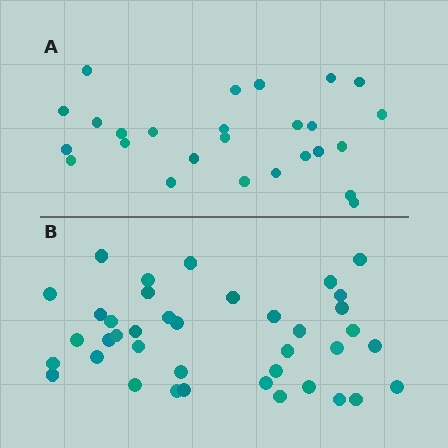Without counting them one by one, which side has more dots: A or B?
Region B (the bottom region) has more dots.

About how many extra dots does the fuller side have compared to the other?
Region B has approximately 15 more dots than region A.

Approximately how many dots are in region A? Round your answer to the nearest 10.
About 30 dots. (The exact count is 26, which rounds to 30.)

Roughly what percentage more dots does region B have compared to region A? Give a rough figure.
About 50% more.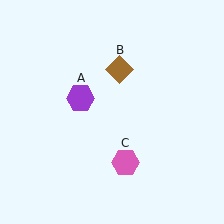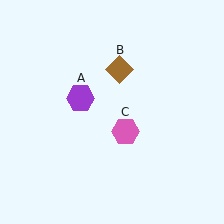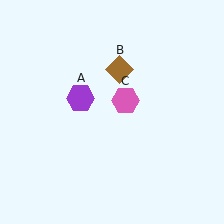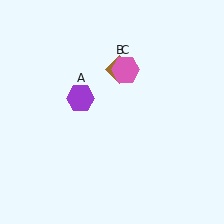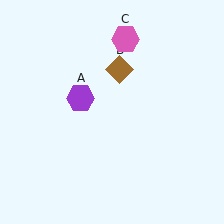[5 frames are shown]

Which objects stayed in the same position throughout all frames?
Purple hexagon (object A) and brown diamond (object B) remained stationary.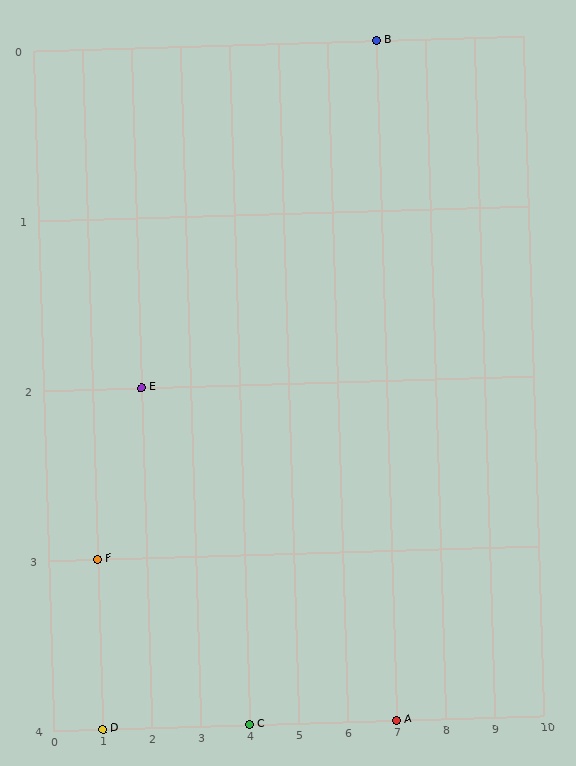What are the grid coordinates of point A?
Point A is at grid coordinates (7, 4).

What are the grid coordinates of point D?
Point D is at grid coordinates (1, 4).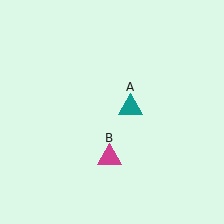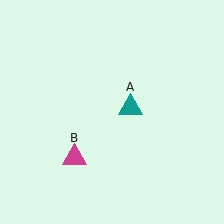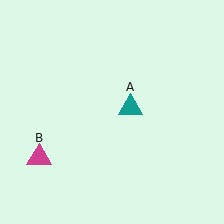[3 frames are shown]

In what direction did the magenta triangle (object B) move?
The magenta triangle (object B) moved left.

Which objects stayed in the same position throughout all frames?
Teal triangle (object A) remained stationary.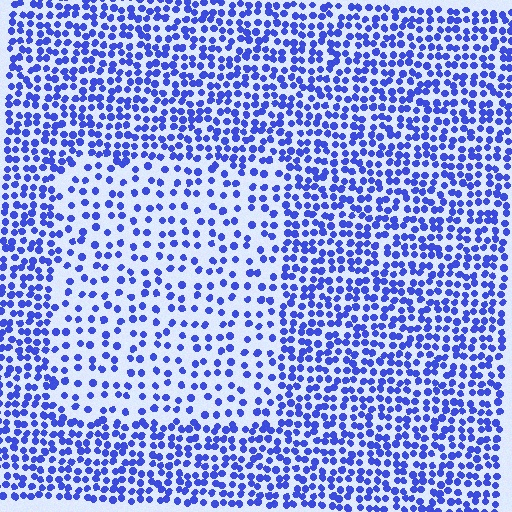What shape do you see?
I see a rectangle.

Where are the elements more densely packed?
The elements are more densely packed outside the rectangle boundary.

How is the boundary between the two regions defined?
The boundary is defined by a change in element density (approximately 2.0x ratio). All elements are the same color, size, and shape.